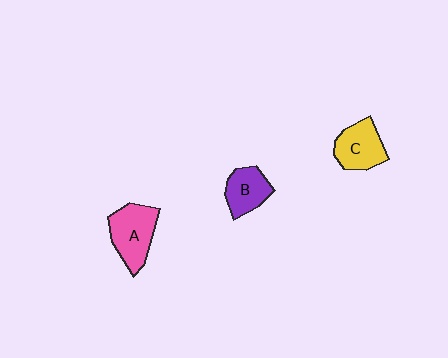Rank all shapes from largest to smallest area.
From largest to smallest: A (pink), C (yellow), B (purple).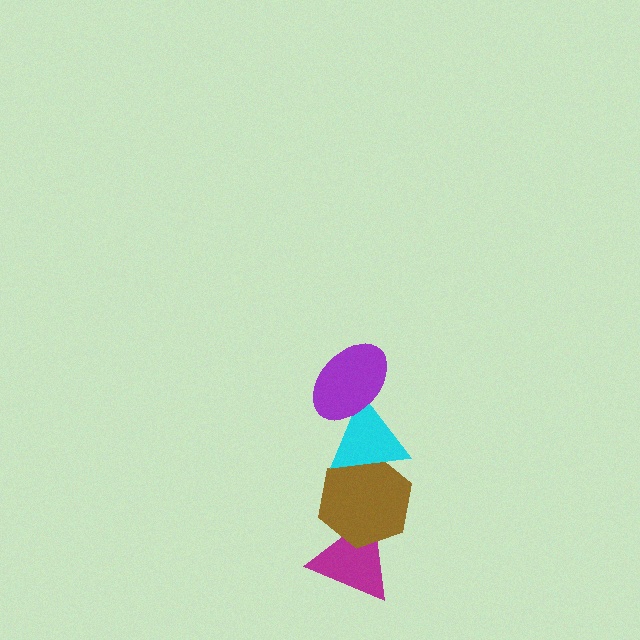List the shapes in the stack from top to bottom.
From top to bottom: the purple ellipse, the cyan triangle, the brown hexagon, the magenta triangle.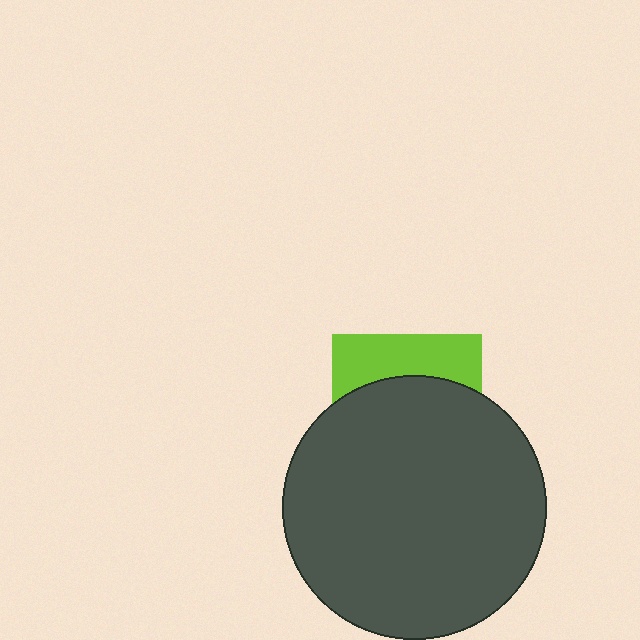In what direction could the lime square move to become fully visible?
The lime square could move up. That would shift it out from behind the dark gray circle entirely.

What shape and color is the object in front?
The object in front is a dark gray circle.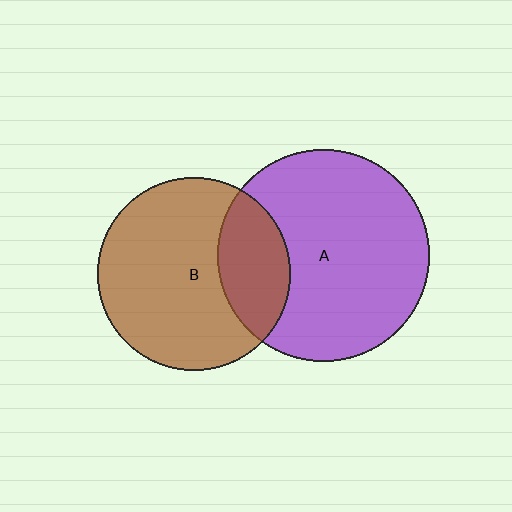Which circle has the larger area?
Circle A (purple).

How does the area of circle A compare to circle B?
Approximately 1.2 times.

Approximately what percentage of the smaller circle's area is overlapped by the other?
Approximately 25%.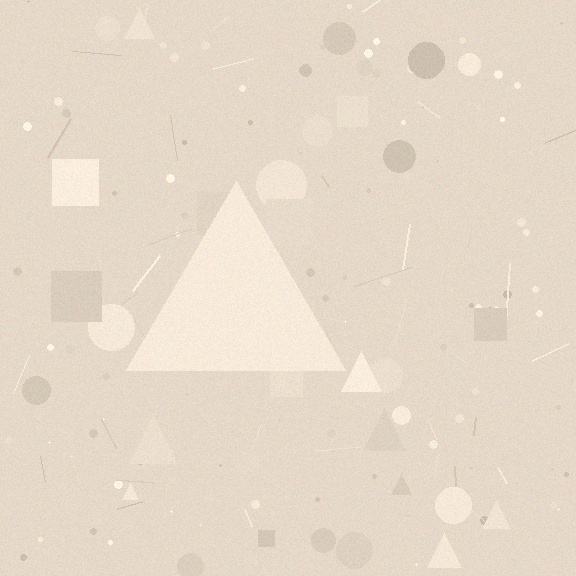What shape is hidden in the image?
A triangle is hidden in the image.